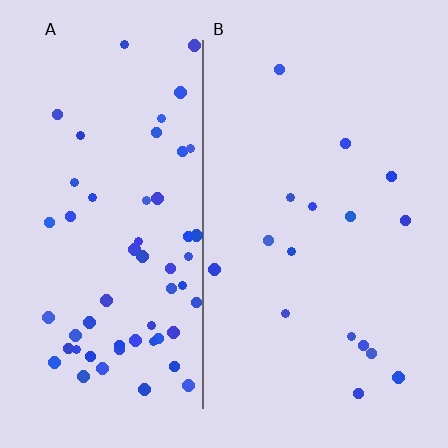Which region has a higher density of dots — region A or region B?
A (the left).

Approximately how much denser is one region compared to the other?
Approximately 3.6× — region A over region B.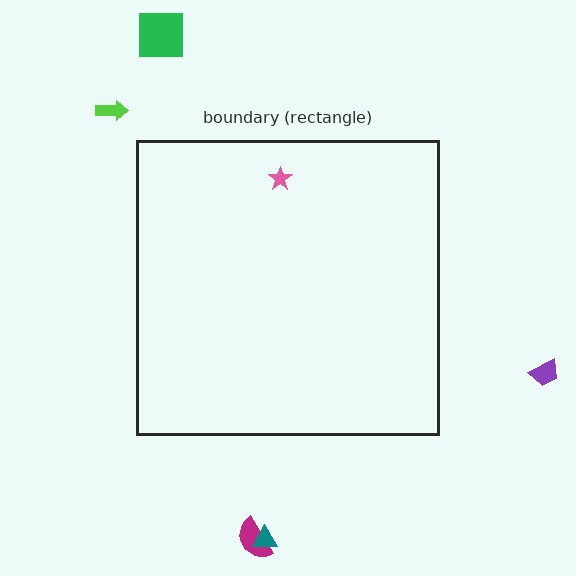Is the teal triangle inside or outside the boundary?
Outside.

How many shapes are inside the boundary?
1 inside, 5 outside.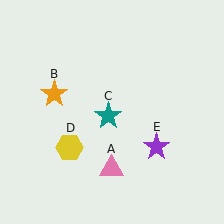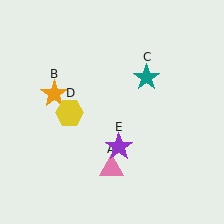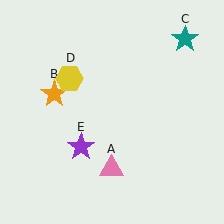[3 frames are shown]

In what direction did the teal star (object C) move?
The teal star (object C) moved up and to the right.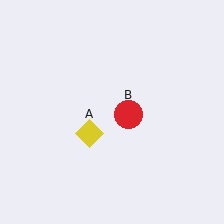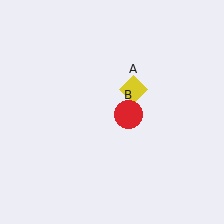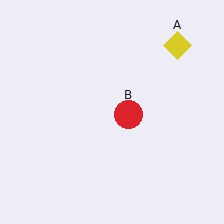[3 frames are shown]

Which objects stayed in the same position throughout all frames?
Red circle (object B) remained stationary.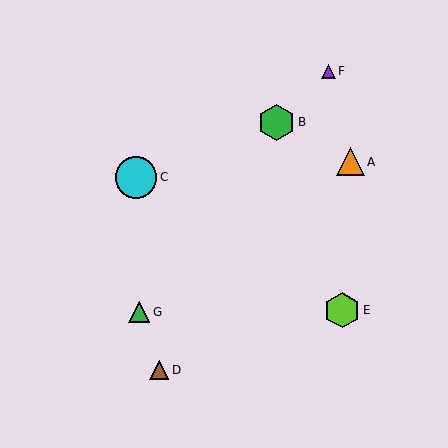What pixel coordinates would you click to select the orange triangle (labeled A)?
Click at (350, 162) to select the orange triangle A.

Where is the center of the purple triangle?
The center of the purple triangle is at (328, 71).